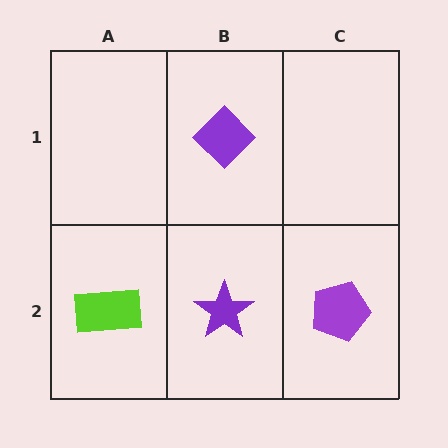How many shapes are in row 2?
3 shapes.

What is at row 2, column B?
A purple star.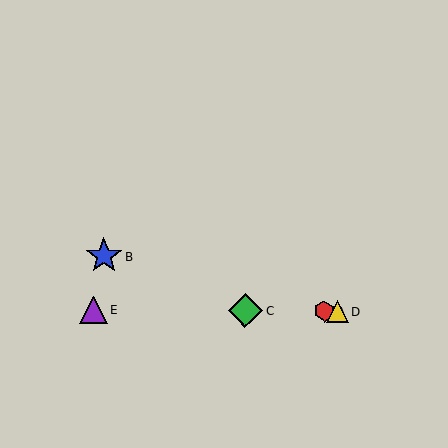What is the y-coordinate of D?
Object D is at y≈311.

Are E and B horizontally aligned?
No, E is at y≈310 and B is at y≈256.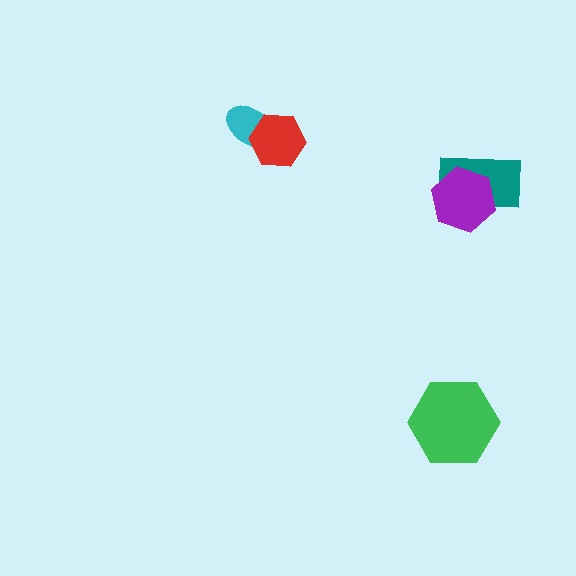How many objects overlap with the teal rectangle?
1 object overlaps with the teal rectangle.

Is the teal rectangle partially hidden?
Yes, it is partially covered by another shape.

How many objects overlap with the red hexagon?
1 object overlaps with the red hexagon.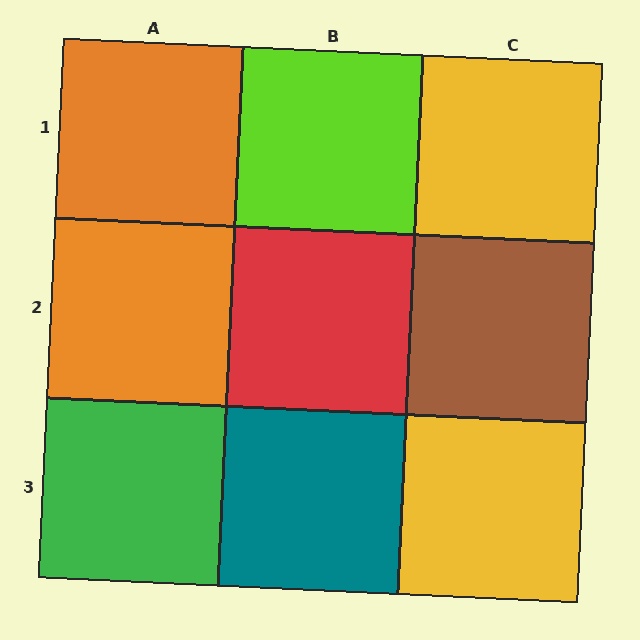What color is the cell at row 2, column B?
Red.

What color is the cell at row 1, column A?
Orange.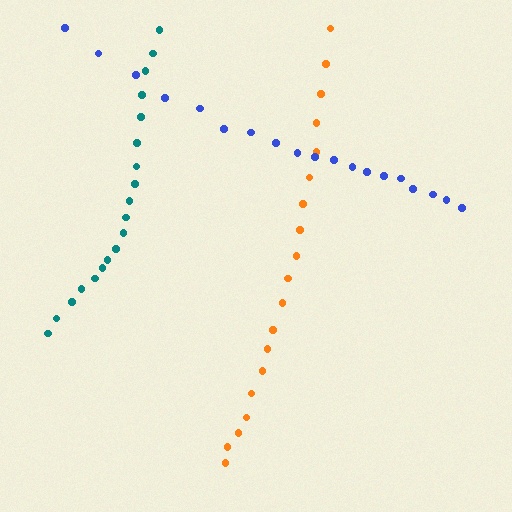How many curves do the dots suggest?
There are 3 distinct paths.